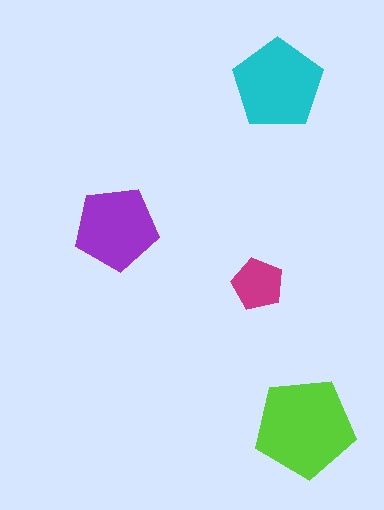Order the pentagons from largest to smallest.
the lime one, the cyan one, the purple one, the magenta one.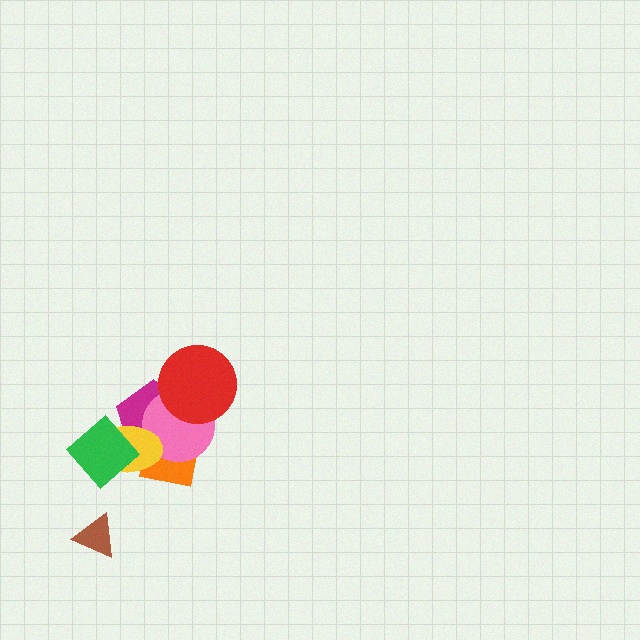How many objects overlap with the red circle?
2 objects overlap with the red circle.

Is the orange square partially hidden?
Yes, it is partially covered by another shape.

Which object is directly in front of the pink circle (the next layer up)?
The yellow ellipse is directly in front of the pink circle.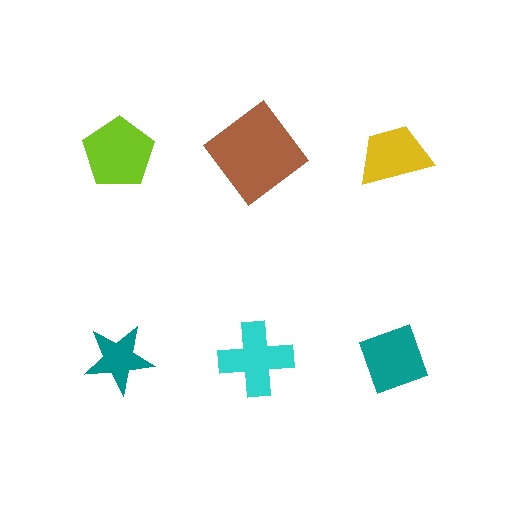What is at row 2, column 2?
A cyan cross.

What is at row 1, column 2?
A brown diamond.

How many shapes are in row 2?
3 shapes.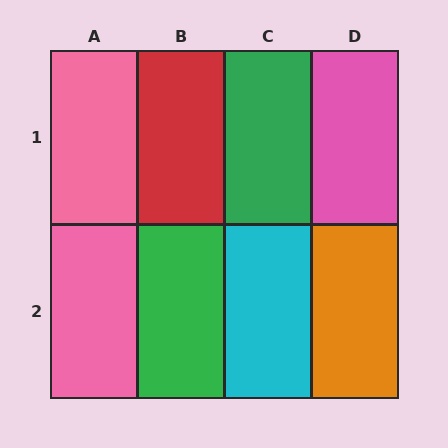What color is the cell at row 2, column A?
Pink.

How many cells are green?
2 cells are green.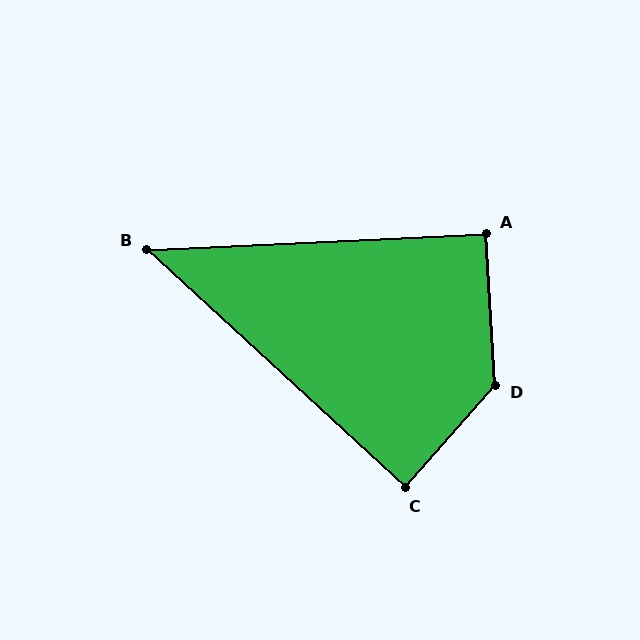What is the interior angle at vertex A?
Approximately 91 degrees (approximately right).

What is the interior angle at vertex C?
Approximately 89 degrees (approximately right).